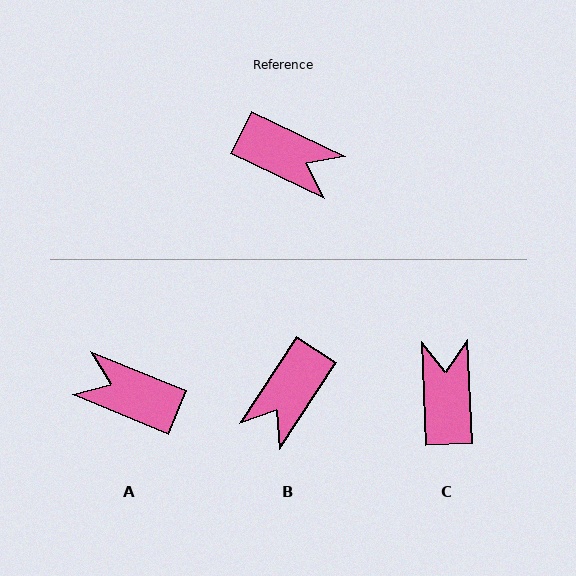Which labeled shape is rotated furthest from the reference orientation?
A, about 177 degrees away.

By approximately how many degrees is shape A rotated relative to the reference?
Approximately 177 degrees clockwise.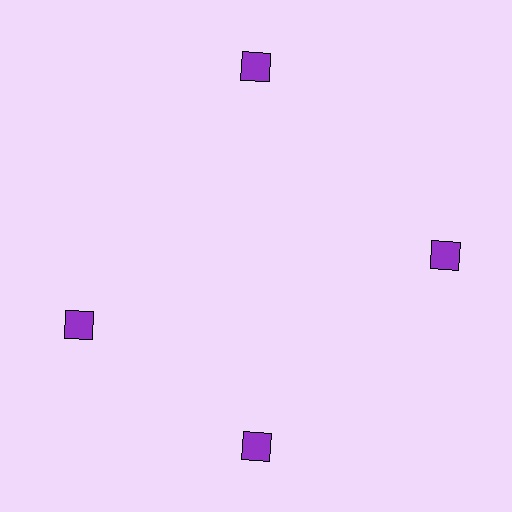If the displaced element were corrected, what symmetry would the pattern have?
It would have 4-fold rotational symmetry — the pattern would map onto itself every 90 degrees.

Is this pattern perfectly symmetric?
No. The 4 purple squares are arranged in a ring, but one element near the 9 o'clock position is rotated out of alignment along the ring, breaking the 4-fold rotational symmetry.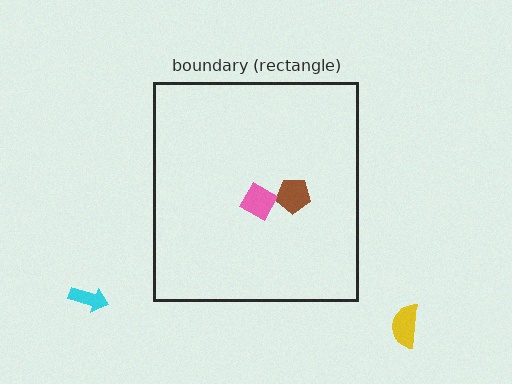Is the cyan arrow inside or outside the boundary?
Outside.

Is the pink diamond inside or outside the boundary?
Inside.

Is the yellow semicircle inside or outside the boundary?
Outside.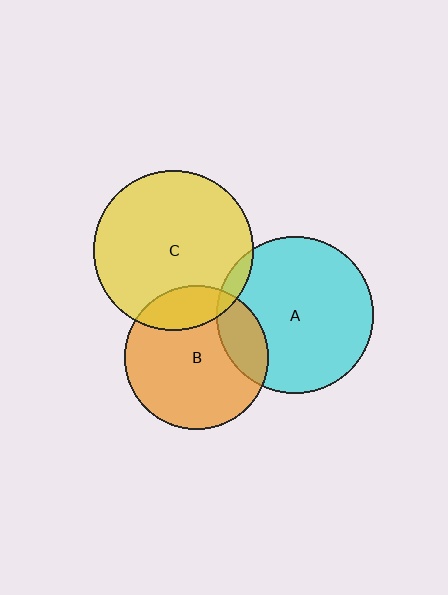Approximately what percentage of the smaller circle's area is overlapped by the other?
Approximately 5%.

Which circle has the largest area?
Circle C (yellow).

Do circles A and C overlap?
Yes.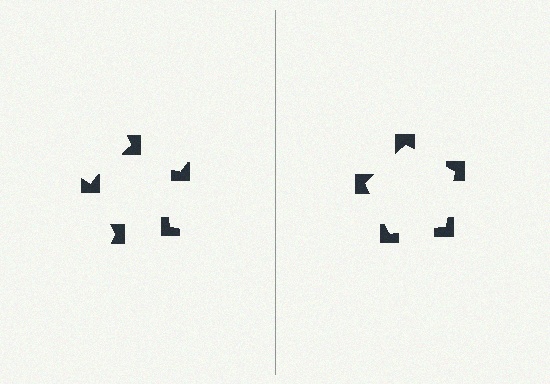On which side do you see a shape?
An illusory pentagon appears on the right side. On the left side the wedge cuts are rotated, so no coherent shape forms.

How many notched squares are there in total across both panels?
10 — 5 on each side.